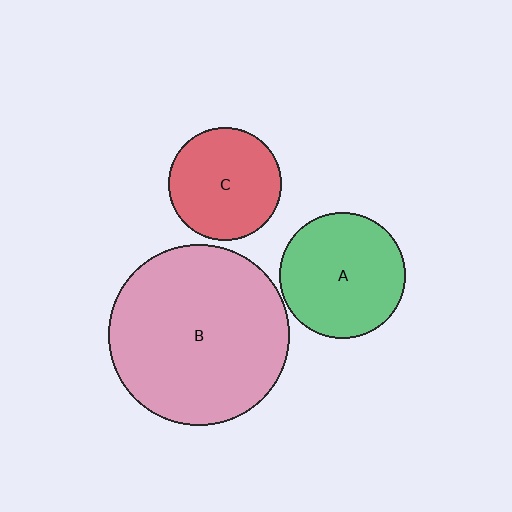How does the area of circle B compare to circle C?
Approximately 2.6 times.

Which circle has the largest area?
Circle B (pink).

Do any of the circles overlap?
No, none of the circles overlap.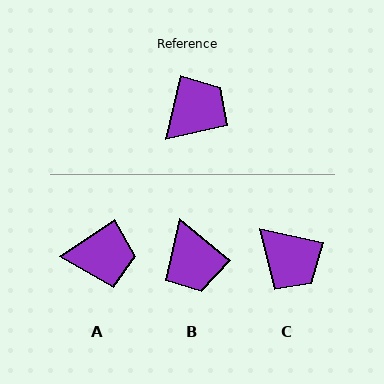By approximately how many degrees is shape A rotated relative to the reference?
Approximately 44 degrees clockwise.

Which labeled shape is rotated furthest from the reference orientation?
B, about 117 degrees away.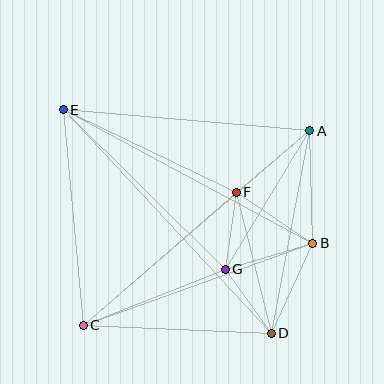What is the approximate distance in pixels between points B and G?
The distance between B and G is approximately 91 pixels.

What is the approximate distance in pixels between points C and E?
The distance between C and E is approximately 216 pixels.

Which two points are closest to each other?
Points F and G are closest to each other.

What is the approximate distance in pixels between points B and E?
The distance between B and E is approximately 283 pixels.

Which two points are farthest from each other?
Points D and E are farthest from each other.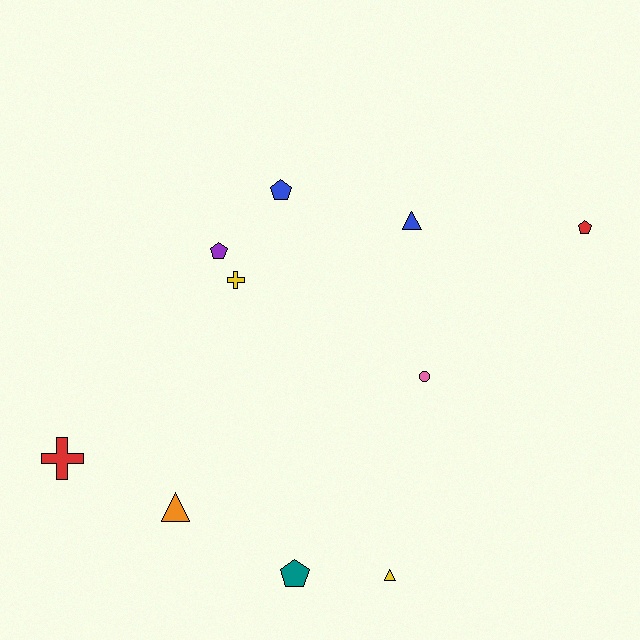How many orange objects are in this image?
There is 1 orange object.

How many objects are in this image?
There are 10 objects.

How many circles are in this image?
There is 1 circle.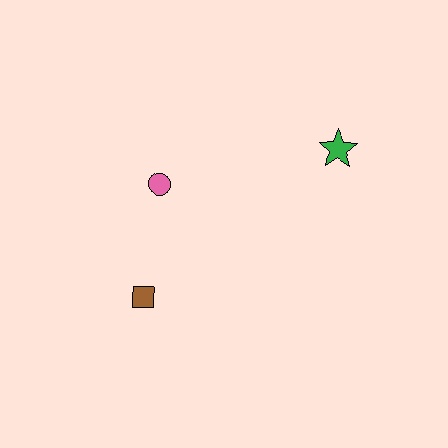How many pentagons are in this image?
There are no pentagons.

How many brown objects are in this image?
There is 1 brown object.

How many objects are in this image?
There are 3 objects.